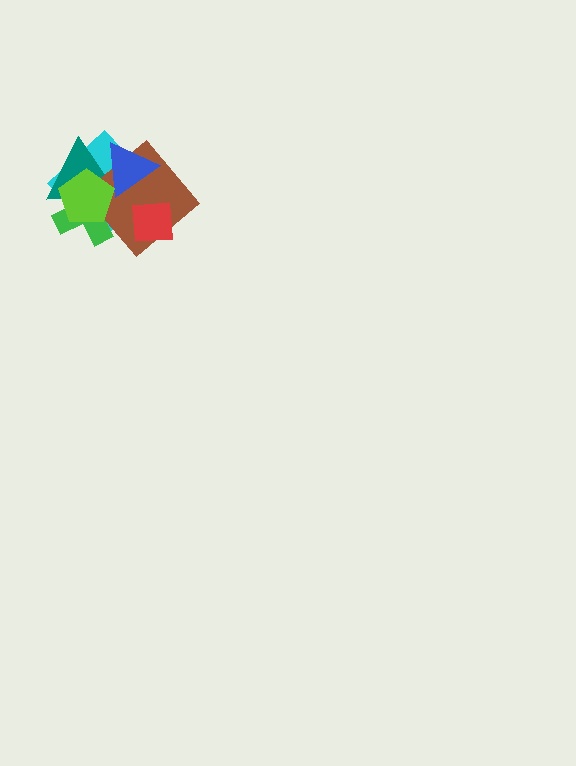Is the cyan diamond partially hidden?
Yes, it is partially covered by another shape.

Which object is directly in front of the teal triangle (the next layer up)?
The brown diamond is directly in front of the teal triangle.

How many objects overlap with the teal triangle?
5 objects overlap with the teal triangle.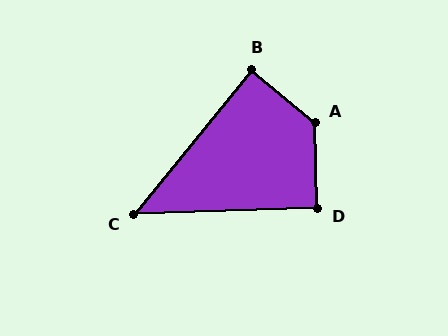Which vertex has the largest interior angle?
A, at approximately 131 degrees.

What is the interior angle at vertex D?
Approximately 90 degrees (approximately right).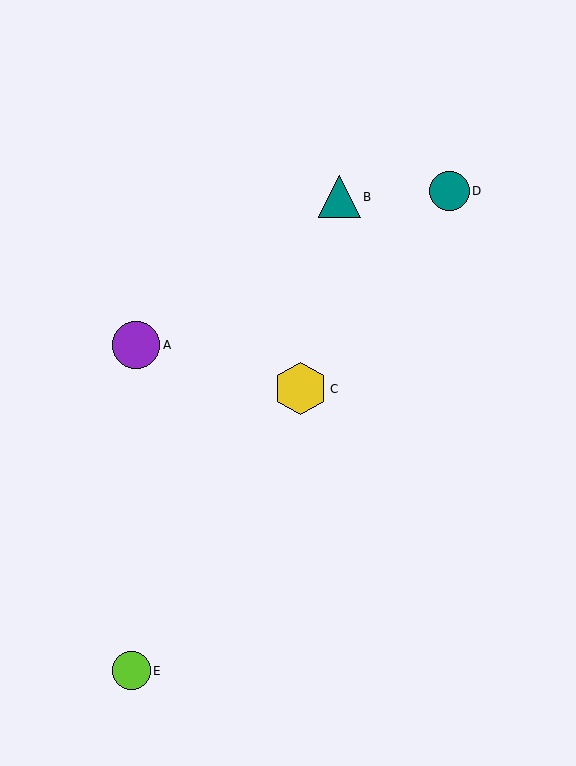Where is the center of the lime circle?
The center of the lime circle is at (131, 671).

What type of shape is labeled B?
Shape B is a teal triangle.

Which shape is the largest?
The yellow hexagon (labeled C) is the largest.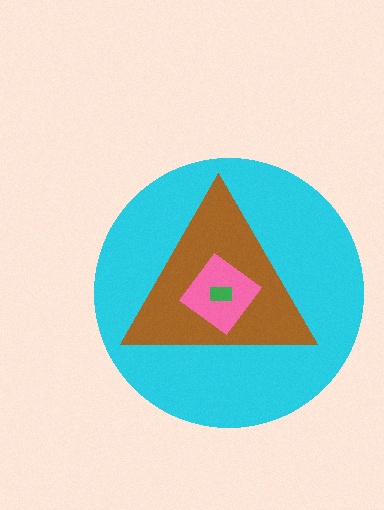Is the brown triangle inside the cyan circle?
Yes.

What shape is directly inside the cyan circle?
The brown triangle.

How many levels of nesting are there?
4.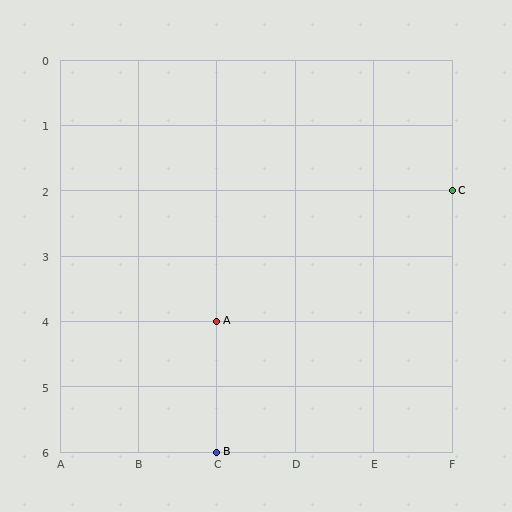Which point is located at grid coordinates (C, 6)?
Point B is at (C, 6).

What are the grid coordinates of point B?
Point B is at grid coordinates (C, 6).